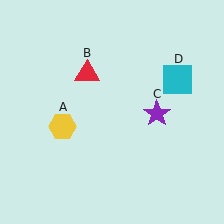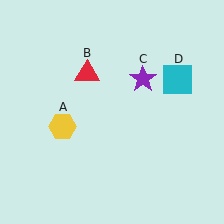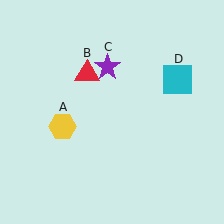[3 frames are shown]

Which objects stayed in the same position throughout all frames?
Yellow hexagon (object A) and red triangle (object B) and cyan square (object D) remained stationary.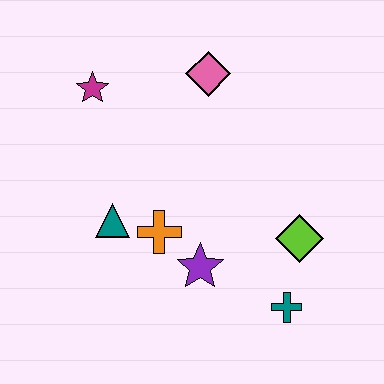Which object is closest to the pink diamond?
The magenta star is closest to the pink diamond.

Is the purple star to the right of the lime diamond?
No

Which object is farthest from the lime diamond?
The magenta star is farthest from the lime diamond.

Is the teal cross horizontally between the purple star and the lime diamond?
Yes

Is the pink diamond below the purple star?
No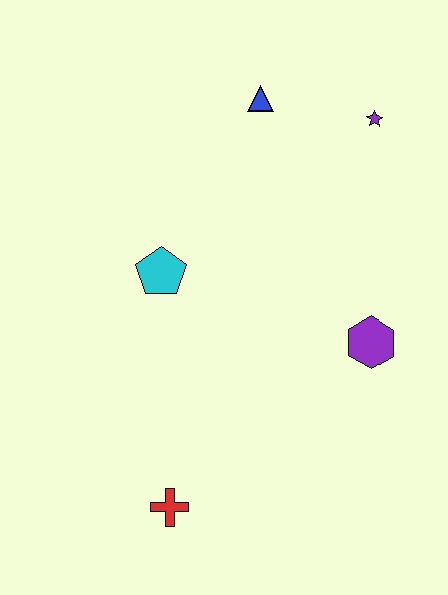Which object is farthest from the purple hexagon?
The blue triangle is farthest from the purple hexagon.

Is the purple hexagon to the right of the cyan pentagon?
Yes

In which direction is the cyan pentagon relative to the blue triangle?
The cyan pentagon is below the blue triangle.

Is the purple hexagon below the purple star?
Yes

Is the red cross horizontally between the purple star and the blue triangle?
No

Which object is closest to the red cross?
The cyan pentagon is closest to the red cross.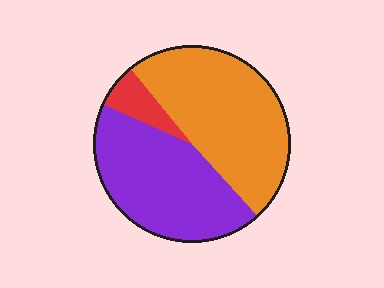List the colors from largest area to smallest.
From largest to smallest: orange, purple, red.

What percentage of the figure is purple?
Purple covers 43% of the figure.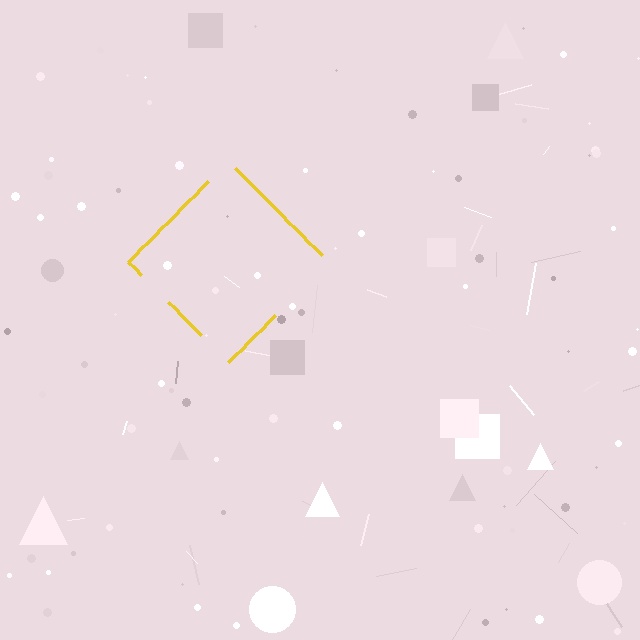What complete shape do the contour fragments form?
The contour fragments form a diamond.